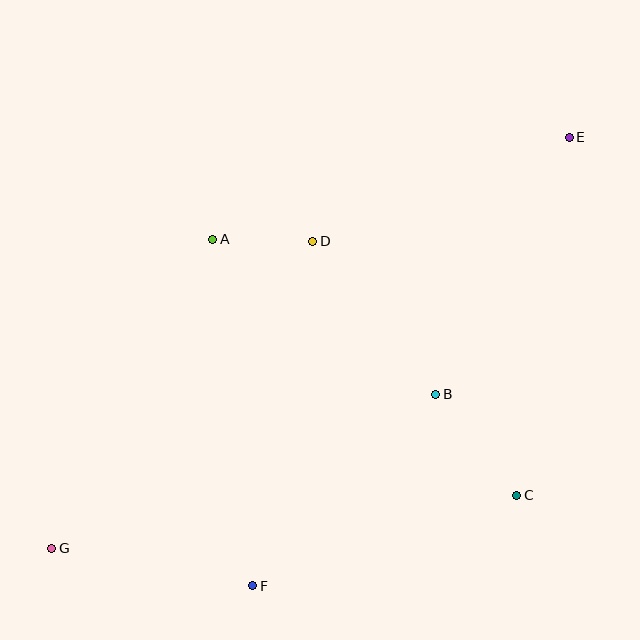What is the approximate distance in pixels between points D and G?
The distance between D and G is approximately 403 pixels.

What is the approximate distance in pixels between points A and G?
The distance between A and G is approximately 348 pixels.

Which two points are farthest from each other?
Points E and G are farthest from each other.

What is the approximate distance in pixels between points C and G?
The distance between C and G is approximately 468 pixels.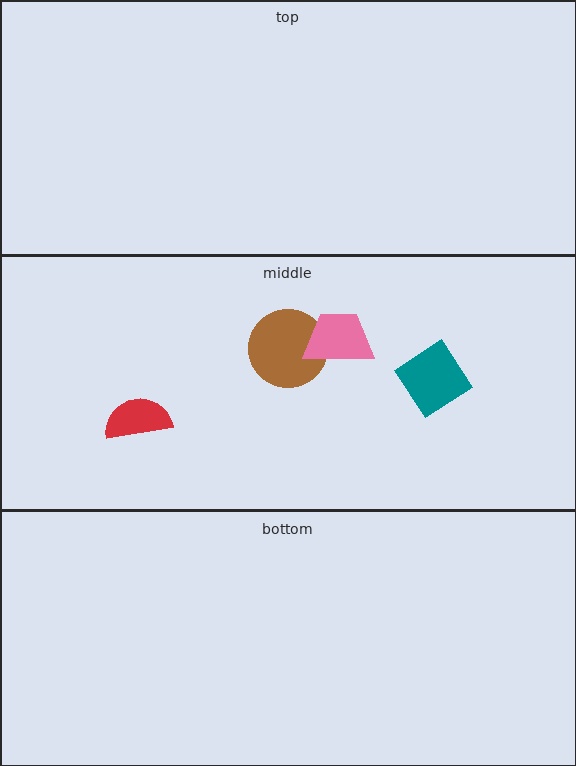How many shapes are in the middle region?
4.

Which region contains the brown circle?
The middle region.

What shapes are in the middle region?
The brown circle, the teal diamond, the pink trapezoid, the red semicircle.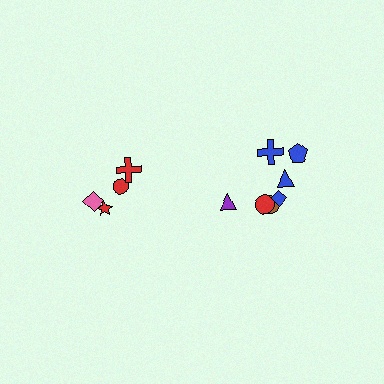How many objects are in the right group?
There are 7 objects.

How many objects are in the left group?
There are 4 objects.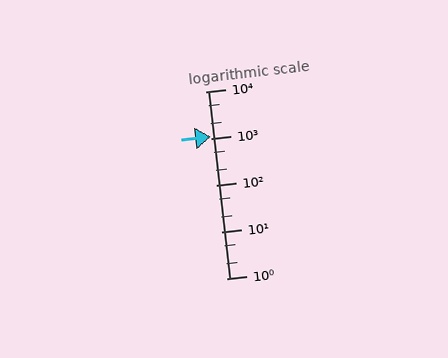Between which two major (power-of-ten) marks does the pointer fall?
The pointer is between 1000 and 10000.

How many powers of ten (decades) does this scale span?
The scale spans 4 decades, from 1 to 10000.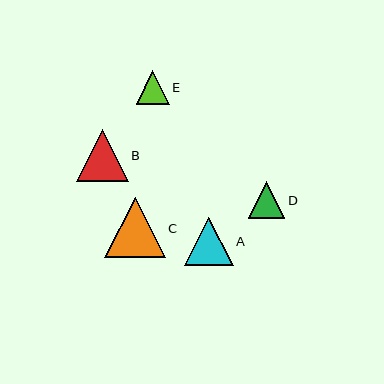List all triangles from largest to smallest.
From largest to smallest: C, B, A, D, E.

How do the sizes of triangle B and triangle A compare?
Triangle B and triangle A are approximately the same size.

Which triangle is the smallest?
Triangle E is the smallest with a size of approximately 33 pixels.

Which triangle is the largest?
Triangle C is the largest with a size of approximately 60 pixels.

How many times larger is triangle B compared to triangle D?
Triangle B is approximately 1.4 times the size of triangle D.